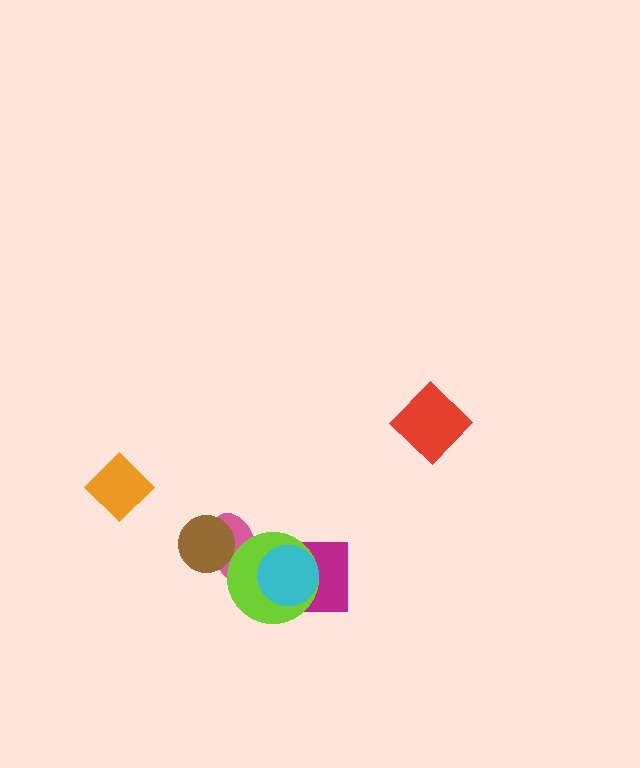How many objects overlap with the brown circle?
1 object overlaps with the brown circle.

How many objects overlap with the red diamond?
0 objects overlap with the red diamond.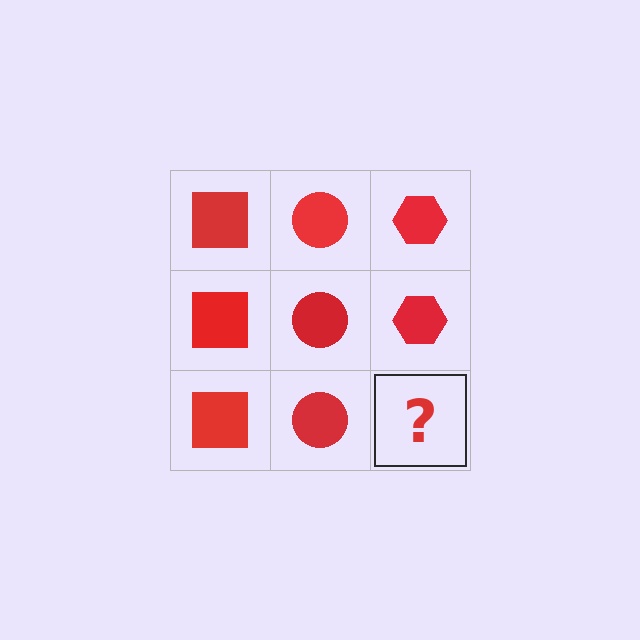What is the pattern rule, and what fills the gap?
The rule is that each column has a consistent shape. The gap should be filled with a red hexagon.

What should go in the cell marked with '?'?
The missing cell should contain a red hexagon.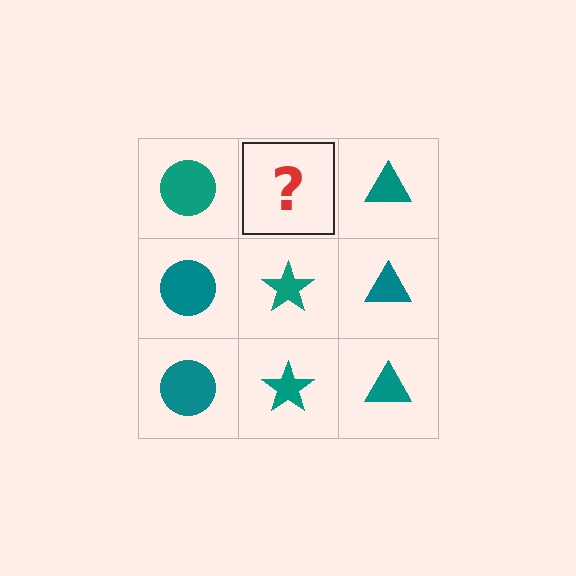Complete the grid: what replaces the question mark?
The question mark should be replaced with a teal star.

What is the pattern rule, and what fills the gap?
The rule is that each column has a consistent shape. The gap should be filled with a teal star.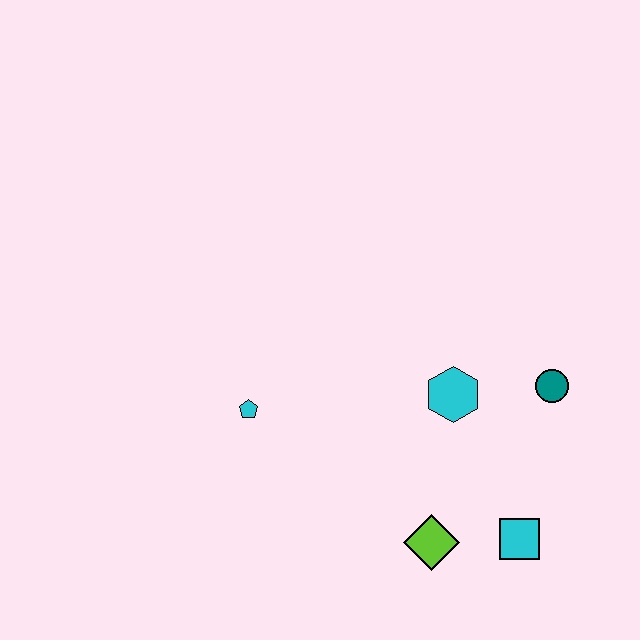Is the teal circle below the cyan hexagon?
No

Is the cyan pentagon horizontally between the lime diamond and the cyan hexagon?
No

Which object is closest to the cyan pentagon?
The cyan hexagon is closest to the cyan pentagon.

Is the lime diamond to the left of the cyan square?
Yes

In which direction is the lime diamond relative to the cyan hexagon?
The lime diamond is below the cyan hexagon.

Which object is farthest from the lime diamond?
The cyan pentagon is farthest from the lime diamond.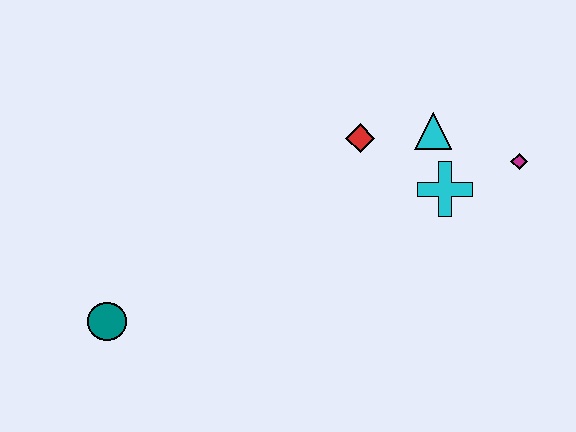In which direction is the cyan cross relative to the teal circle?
The cyan cross is to the right of the teal circle.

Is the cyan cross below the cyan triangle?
Yes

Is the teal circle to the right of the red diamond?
No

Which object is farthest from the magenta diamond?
The teal circle is farthest from the magenta diamond.